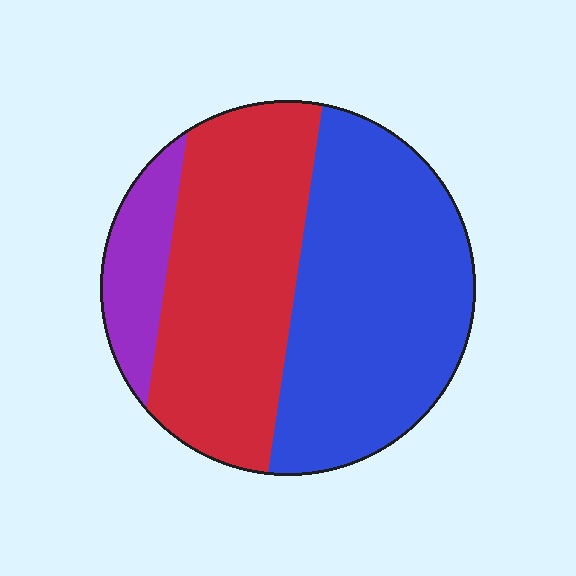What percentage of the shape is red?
Red covers 41% of the shape.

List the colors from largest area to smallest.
From largest to smallest: blue, red, purple.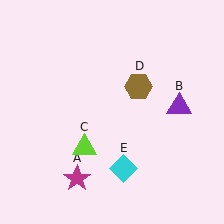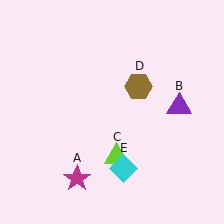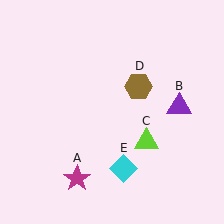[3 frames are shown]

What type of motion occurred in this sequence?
The lime triangle (object C) rotated counterclockwise around the center of the scene.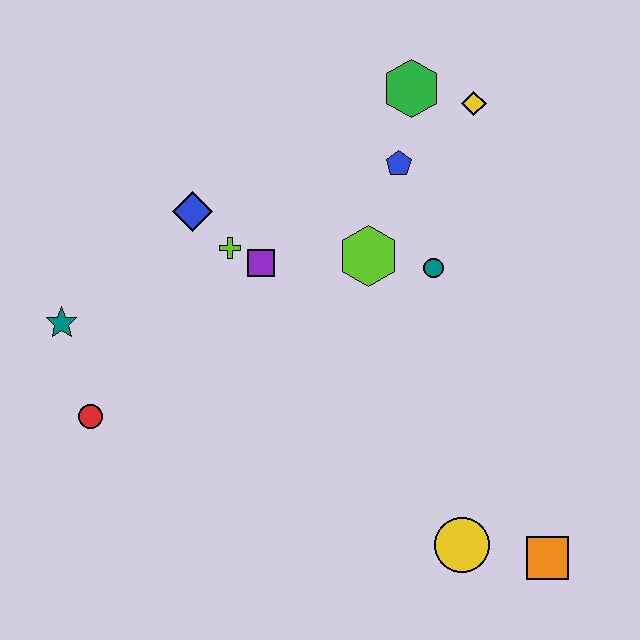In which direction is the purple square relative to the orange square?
The purple square is above the orange square.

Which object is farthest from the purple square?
The orange square is farthest from the purple square.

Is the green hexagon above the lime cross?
Yes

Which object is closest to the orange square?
The yellow circle is closest to the orange square.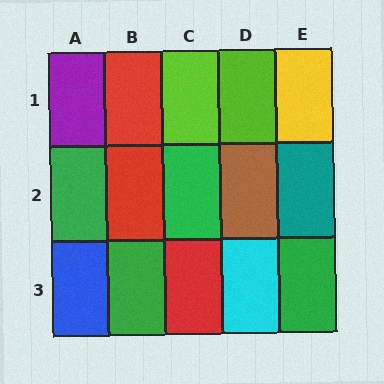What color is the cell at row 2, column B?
Red.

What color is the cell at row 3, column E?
Green.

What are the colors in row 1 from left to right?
Purple, red, lime, lime, yellow.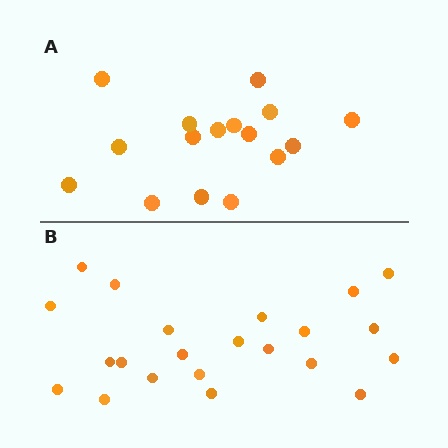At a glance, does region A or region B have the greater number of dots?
Region B (the bottom region) has more dots.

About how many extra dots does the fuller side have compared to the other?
Region B has about 6 more dots than region A.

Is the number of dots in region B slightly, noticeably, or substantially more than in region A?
Region B has noticeably more, but not dramatically so. The ratio is roughly 1.4 to 1.